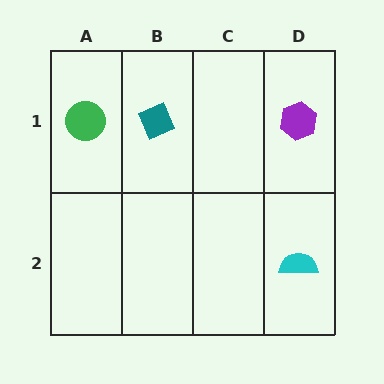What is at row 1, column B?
A teal diamond.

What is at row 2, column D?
A cyan semicircle.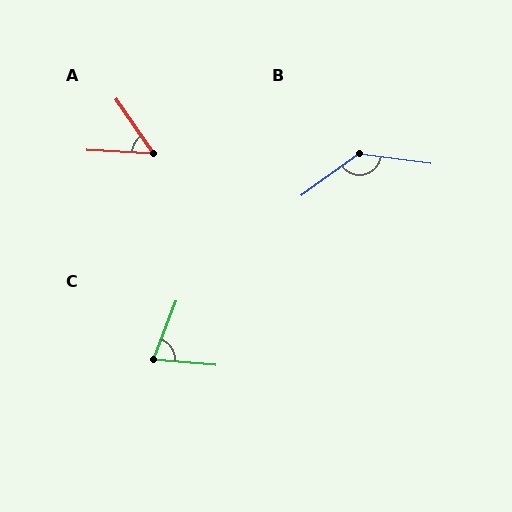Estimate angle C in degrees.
Approximately 74 degrees.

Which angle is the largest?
B, at approximately 136 degrees.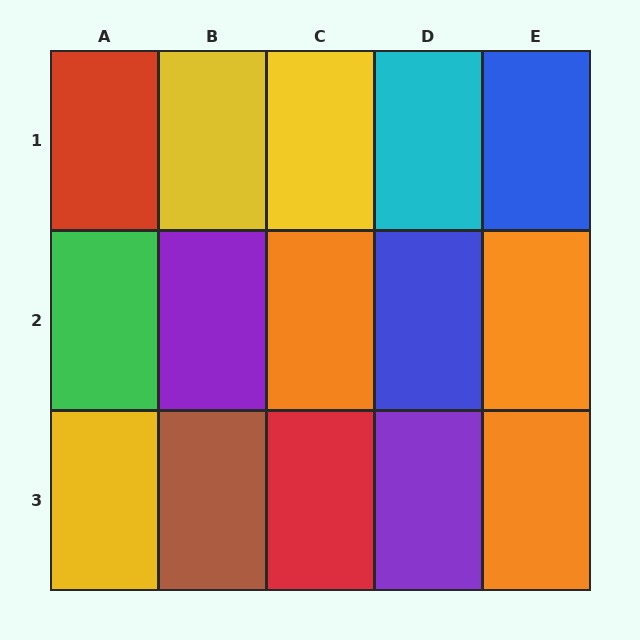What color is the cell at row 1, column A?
Red.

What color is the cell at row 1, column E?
Blue.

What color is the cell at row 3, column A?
Yellow.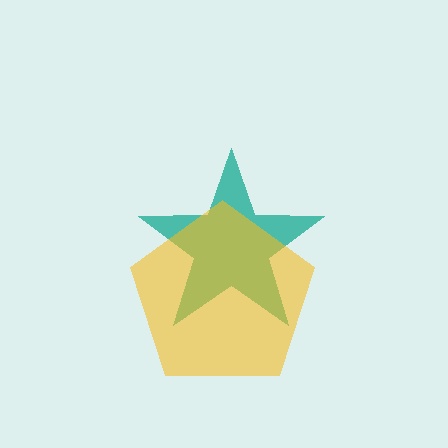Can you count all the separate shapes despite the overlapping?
Yes, there are 2 separate shapes.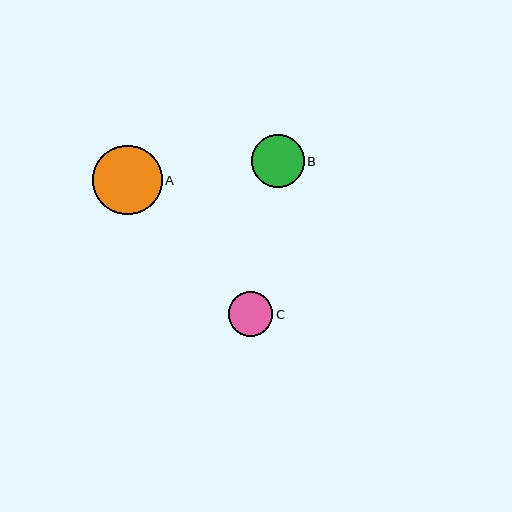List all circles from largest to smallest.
From largest to smallest: A, B, C.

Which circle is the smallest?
Circle C is the smallest with a size of approximately 45 pixels.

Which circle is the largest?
Circle A is the largest with a size of approximately 69 pixels.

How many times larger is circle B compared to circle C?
Circle B is approximately 1.2 times the size of circle C.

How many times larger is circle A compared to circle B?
Circle A is approximately 1.3 times the size of circle B.